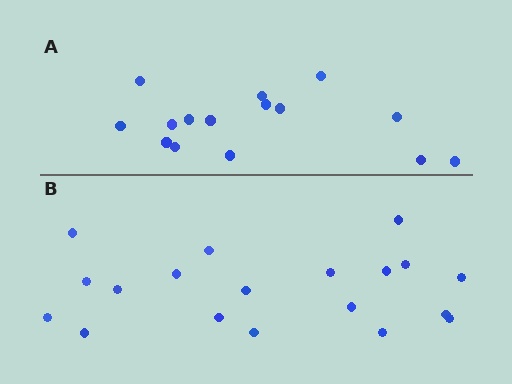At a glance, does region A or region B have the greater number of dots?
Region B (the bottom region) has more dots.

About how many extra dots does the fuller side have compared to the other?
Region B has about 4 more dots than region A.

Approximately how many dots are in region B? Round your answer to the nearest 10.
About 20 dots. (The exact count is 19, which rounds to 20.)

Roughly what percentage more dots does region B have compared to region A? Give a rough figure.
About 25% more.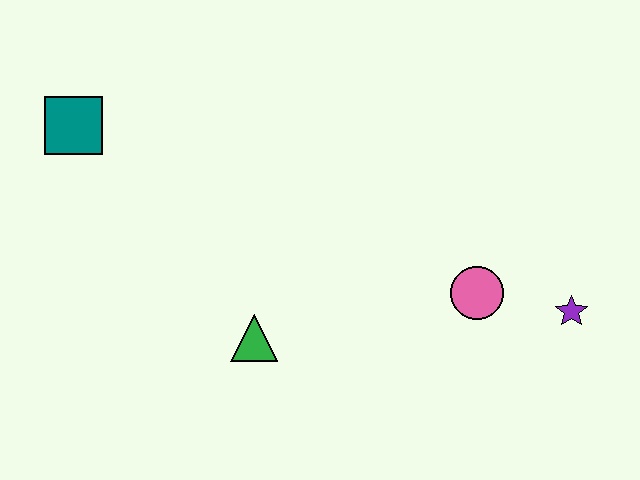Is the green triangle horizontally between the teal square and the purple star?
Yes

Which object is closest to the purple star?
The pink circle is closest to the purple star.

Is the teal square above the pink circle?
Yes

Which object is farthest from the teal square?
The purple star is farthest from the teal square.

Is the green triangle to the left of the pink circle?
Yes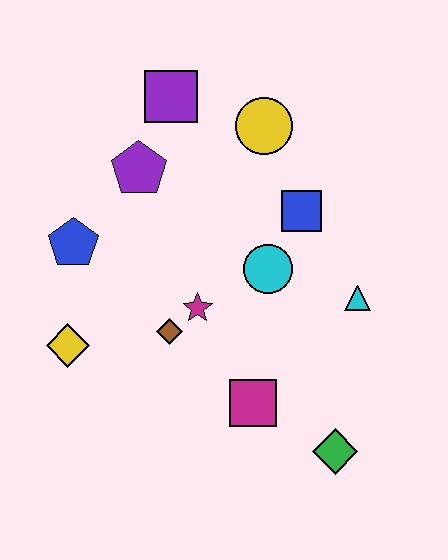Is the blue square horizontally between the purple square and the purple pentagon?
No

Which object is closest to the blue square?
The cyan circle is closest to the blue square.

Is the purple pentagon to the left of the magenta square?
Yes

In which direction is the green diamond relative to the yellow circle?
The green diamond is below the yellow circle.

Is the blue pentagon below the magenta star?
No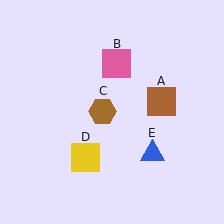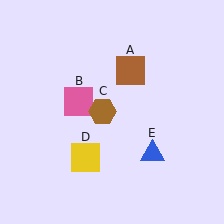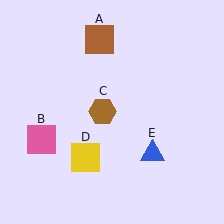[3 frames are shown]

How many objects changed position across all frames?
2 objects changed position: brown square (object A), pink square (object B).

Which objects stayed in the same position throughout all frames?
Brown hexagon (object C) and yellow square (object D) and blue triangle (object E) remained stationary.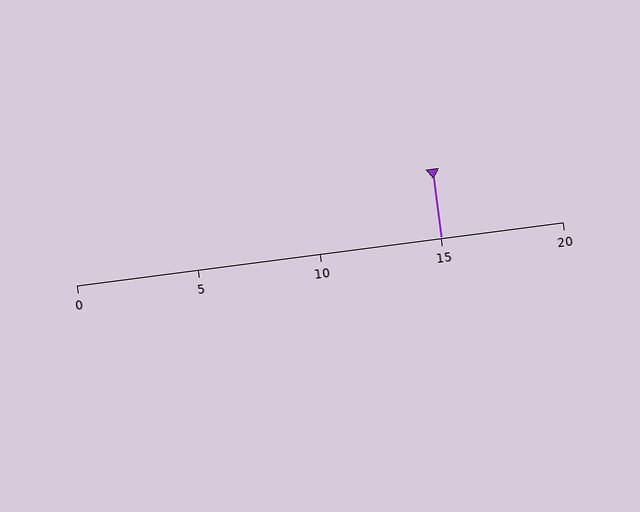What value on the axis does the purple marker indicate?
The marker indicates approximately 15.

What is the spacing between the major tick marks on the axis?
The major ticks are spaced 5 apart.